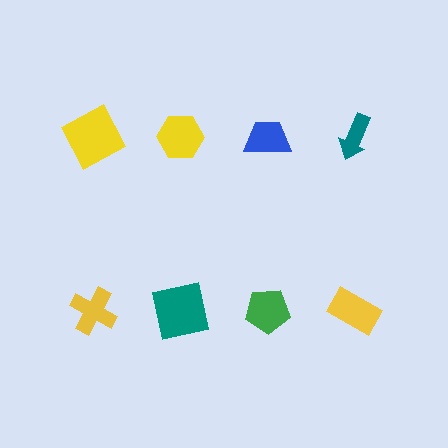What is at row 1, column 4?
A teal arrow.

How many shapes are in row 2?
4 shapes.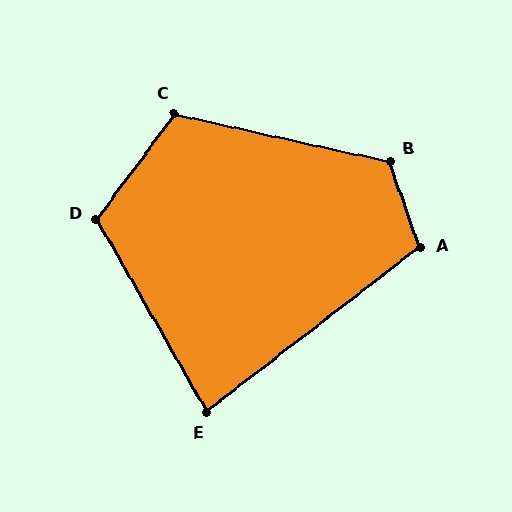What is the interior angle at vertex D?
Approximately 114 degrees (obtuse).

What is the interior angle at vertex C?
Approximately 114 degrees (obtuse).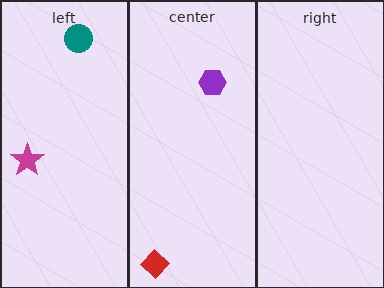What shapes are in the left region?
The magenta star, the teal circle.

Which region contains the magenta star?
The left region.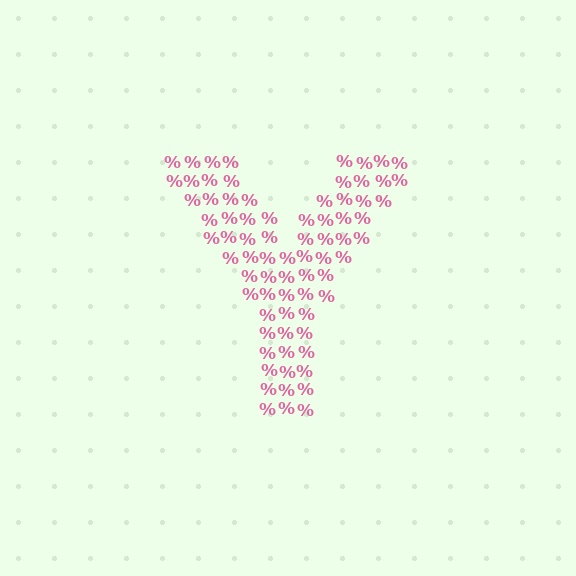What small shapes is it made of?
It is made of small percent signs.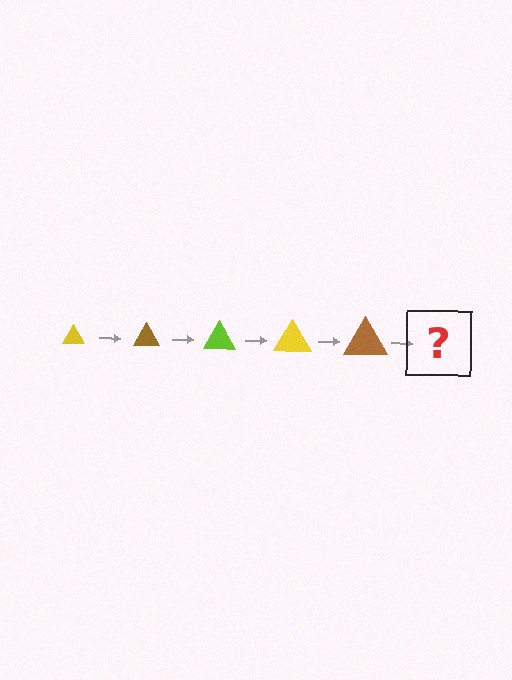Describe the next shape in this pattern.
It should be a lime triangle, larger than the previous one.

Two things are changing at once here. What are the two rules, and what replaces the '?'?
The two rules are that the triangle grows larger each step and the color cycles through yellow, brown, and lime. The '?' should be a lime triangle, larger than the previous one.